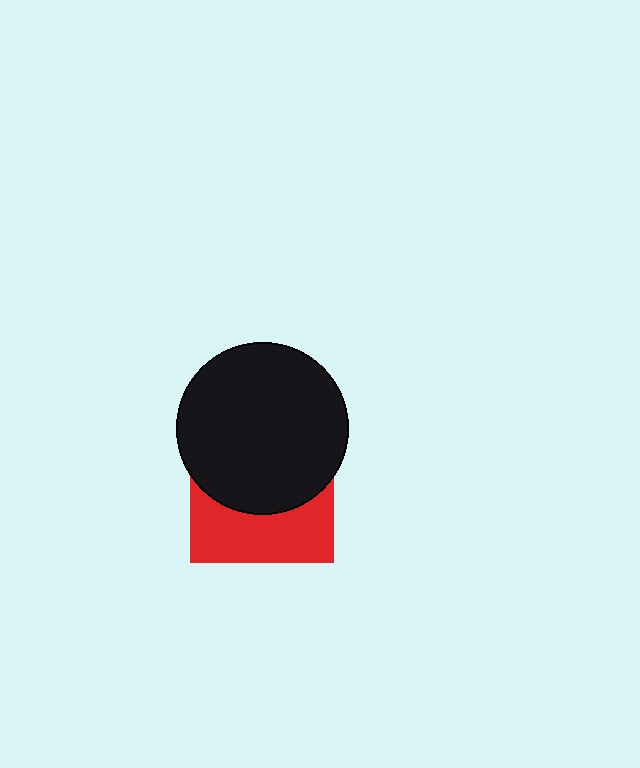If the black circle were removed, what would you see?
You would see the complete red square.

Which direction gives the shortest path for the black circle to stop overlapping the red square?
Moving up gives the shortest separation.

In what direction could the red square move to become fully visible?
The red square could move down. That would shift it out from behind the black circle entirely.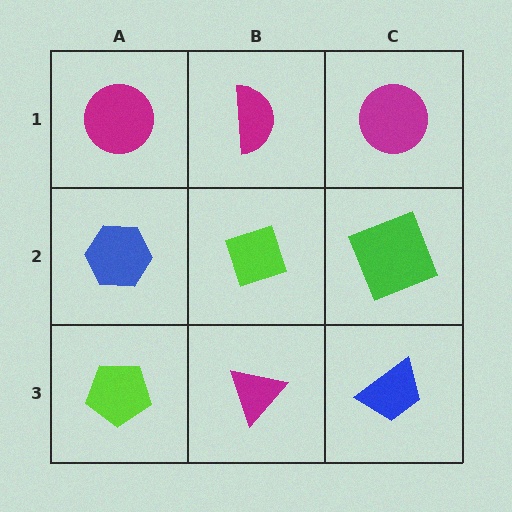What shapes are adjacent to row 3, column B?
A lime diamond (row 2, column B), a lime pentagon (row 3, column A), a blue trapezoid (row 3, column C).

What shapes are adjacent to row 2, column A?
A magenta circle (row 1, column A), a lime pentagon (row 3, column A), a lime diamond (row 2, column B).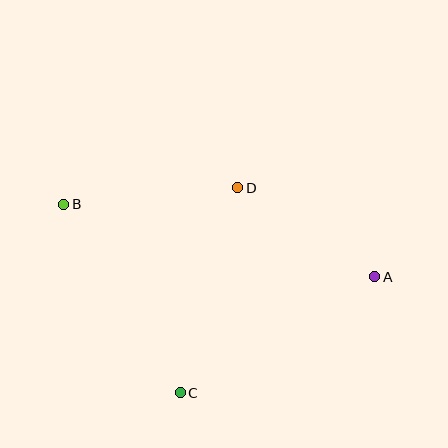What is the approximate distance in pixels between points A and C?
The distance between A and C is approximately 226 pixels.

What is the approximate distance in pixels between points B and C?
The distance between B and C is approximately 222 pixels.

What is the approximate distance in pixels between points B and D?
The distance between B and D is approximately 175 pixels.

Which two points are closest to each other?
Points A and D are closest to each other.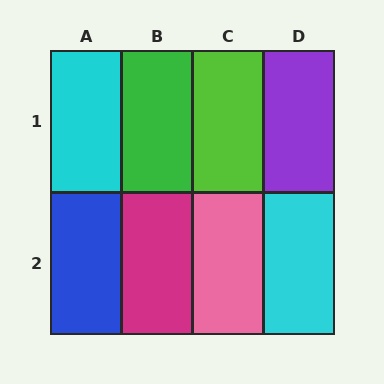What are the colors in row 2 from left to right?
Blue, magenta, pink, cyan.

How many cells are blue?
1 cell is blue.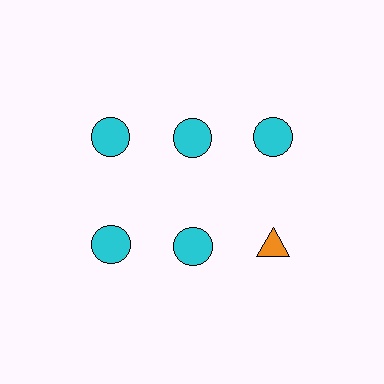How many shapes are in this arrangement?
There are 6 shapes arranged in a grid pattern.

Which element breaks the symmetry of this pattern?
The orange triangle in the second row, center column breaks the symmetry. All other shapes are cyan circles.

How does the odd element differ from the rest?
It differs in both color (orange instead of cyan) and shape (triangle instead of circle).